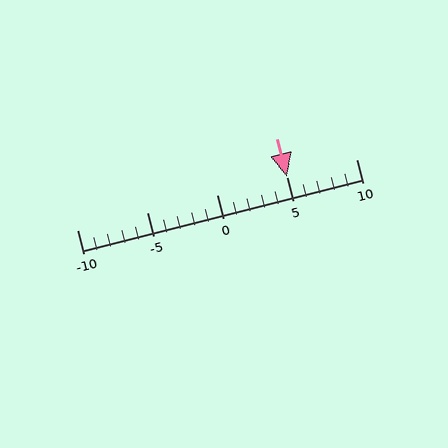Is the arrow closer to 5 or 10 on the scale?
The arrow is closer to 5.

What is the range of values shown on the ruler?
The ruler shows values from -10 to 10.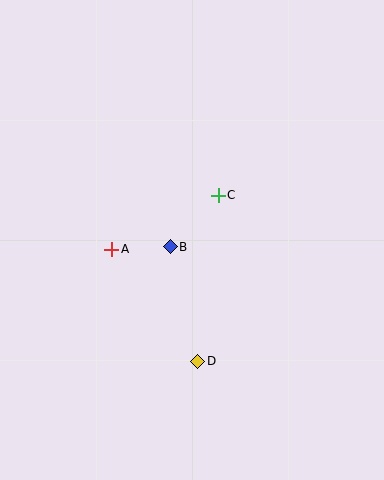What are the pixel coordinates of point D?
Point D is at (198, 361).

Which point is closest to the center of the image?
Point B at (170, 247) is closest to the center.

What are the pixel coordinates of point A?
Point A is at (112, 249).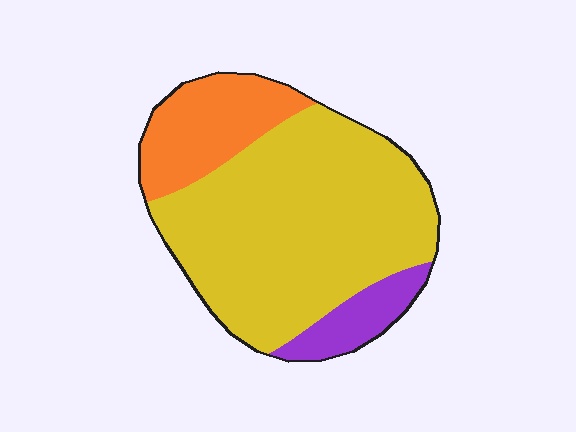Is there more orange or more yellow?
Yellow.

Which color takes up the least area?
Purple, at roughly 10%.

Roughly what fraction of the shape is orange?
Orange covers around 20% of the shape.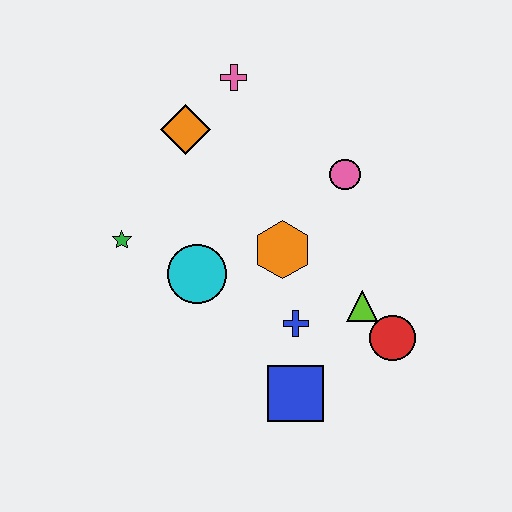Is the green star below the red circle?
No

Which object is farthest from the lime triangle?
The pink cross is farthest from the lime triangle.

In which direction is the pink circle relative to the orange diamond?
The pink circle is to the right of the orange diamond.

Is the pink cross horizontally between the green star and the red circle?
Yes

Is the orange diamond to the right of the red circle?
No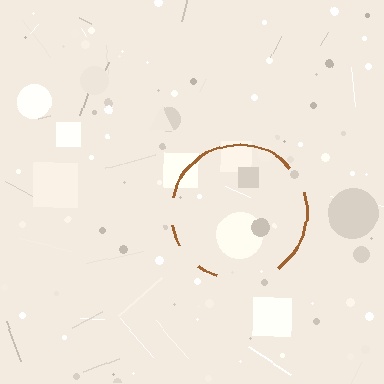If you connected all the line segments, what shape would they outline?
They would outline a circle.